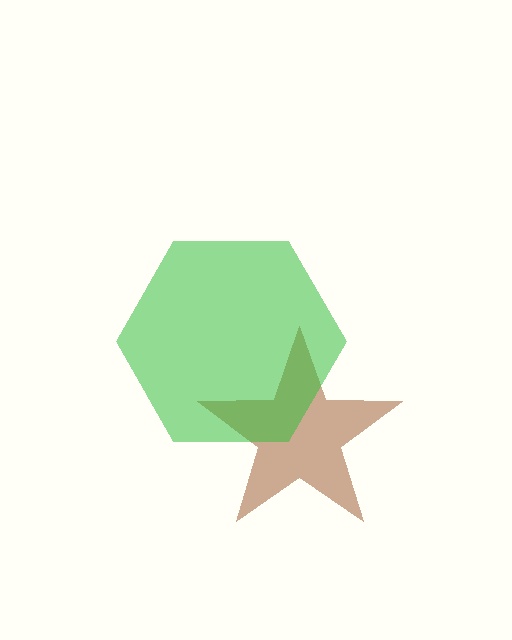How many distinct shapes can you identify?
There are 2 distinct shapes: a brown star, a green hexagon.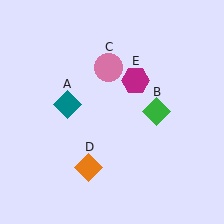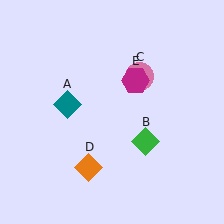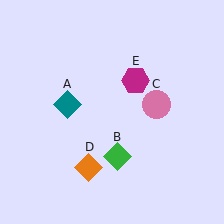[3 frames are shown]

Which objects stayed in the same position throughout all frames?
Teal diamond (object A) and orange diamond (object D) and magenta hexagon (object E) remained stationary.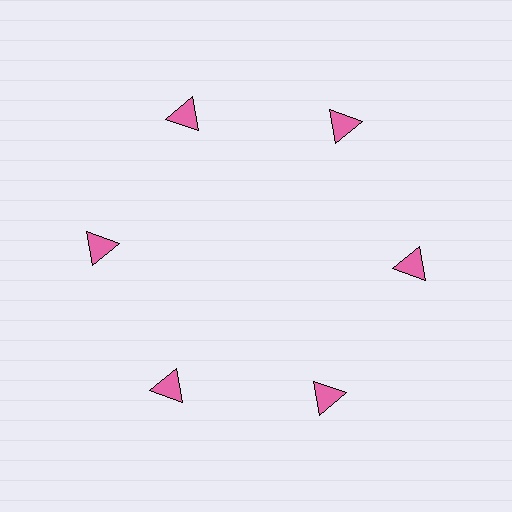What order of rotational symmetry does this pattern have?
This pattern has 6-fold rotational symmetry.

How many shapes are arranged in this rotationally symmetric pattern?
There are 6 shapes, arranged in 6 groups of 1.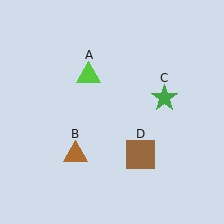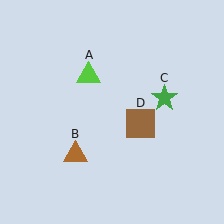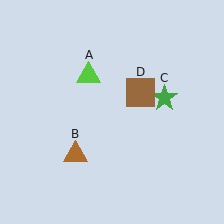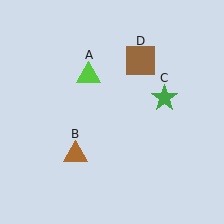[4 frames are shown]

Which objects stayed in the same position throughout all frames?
Lime triangle (object A) and brown triangle (object B) and green star (object C) remained stationary.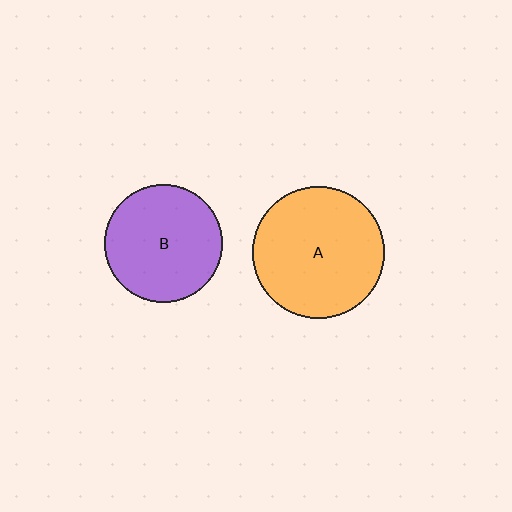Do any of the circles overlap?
No, none of the circles overlap.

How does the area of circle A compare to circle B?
Approximately 1.3 times.